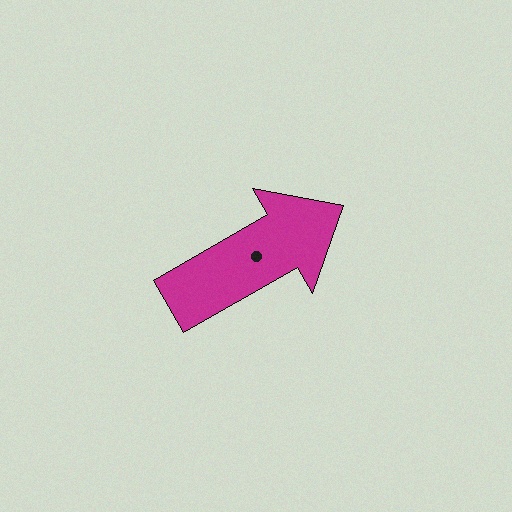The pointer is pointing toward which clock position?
Roughly 2 o'clock.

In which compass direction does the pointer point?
Northeast.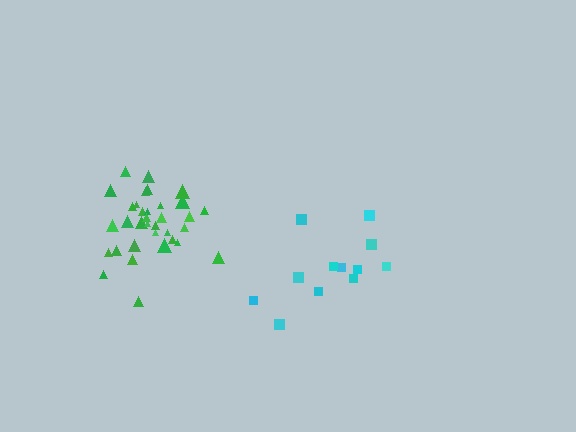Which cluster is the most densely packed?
Green.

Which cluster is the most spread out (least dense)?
Cyan.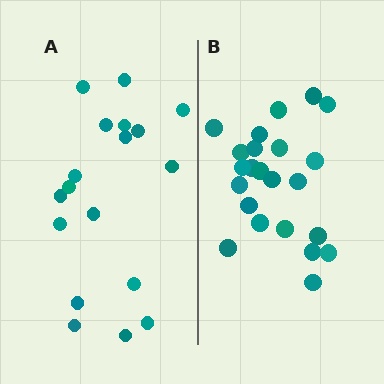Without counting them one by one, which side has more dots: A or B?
Region B (the right region) has more dots.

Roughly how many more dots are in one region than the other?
Region B has about 5 more dots than region A.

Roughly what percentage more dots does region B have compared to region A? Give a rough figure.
About 30% more.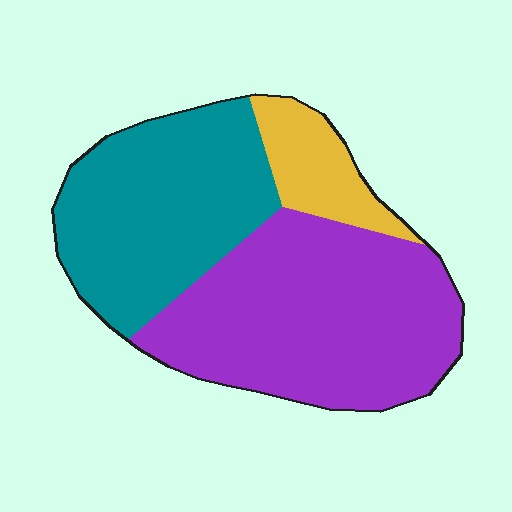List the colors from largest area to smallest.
From largest to smallest: purple, teal, yellow.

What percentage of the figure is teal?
Teal takes up between a third and a half of the figure.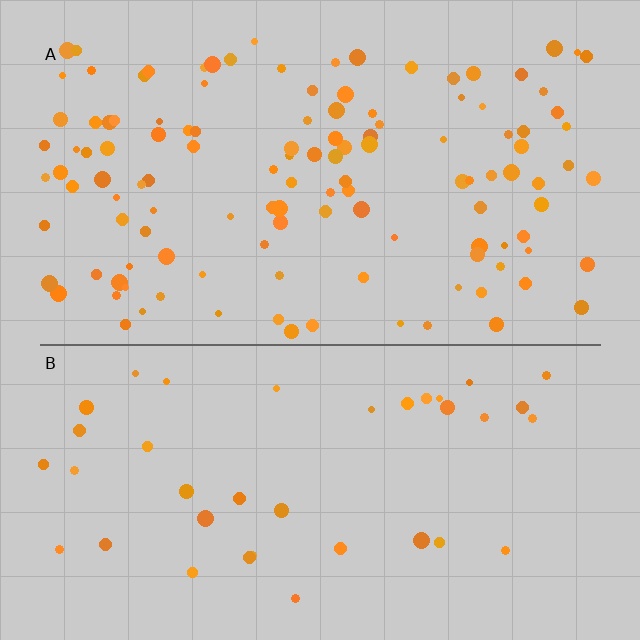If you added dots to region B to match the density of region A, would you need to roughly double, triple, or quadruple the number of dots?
Approximately triple.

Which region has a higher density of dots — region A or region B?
A (the top).